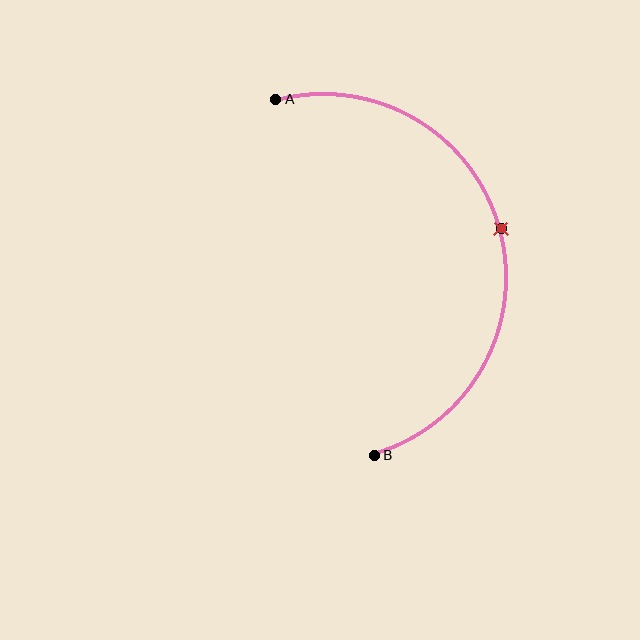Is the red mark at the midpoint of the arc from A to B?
Yes. The red mark lies on the arc at equal arc-length from both A and B — it is the arc midpoint.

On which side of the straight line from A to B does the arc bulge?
The arc bulges to the right of the straight line connecting A and B.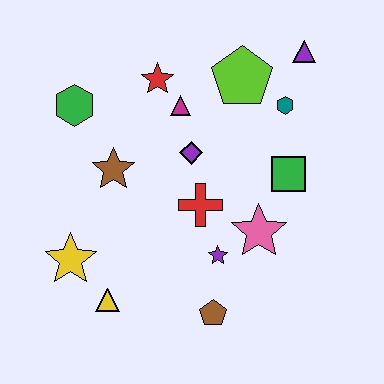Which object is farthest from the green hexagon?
The brown pentagon is farthest from the green hexagon.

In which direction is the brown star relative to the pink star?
The brown star is to the left of the pink star.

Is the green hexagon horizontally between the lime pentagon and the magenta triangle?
No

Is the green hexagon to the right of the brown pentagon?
No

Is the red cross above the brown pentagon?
Yes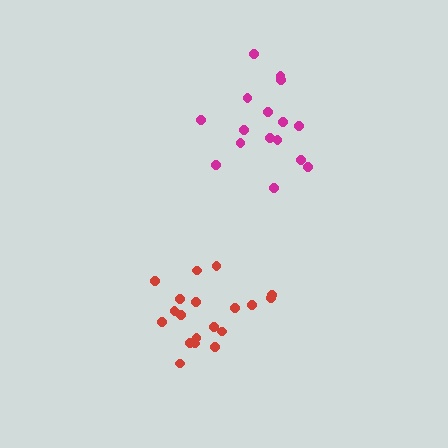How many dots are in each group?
Group 1: 16 dots, Group 2: 19 dots (35 total).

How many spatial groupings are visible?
There are 2 spatial groupings.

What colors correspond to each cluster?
The clusters are colored: magenta, red.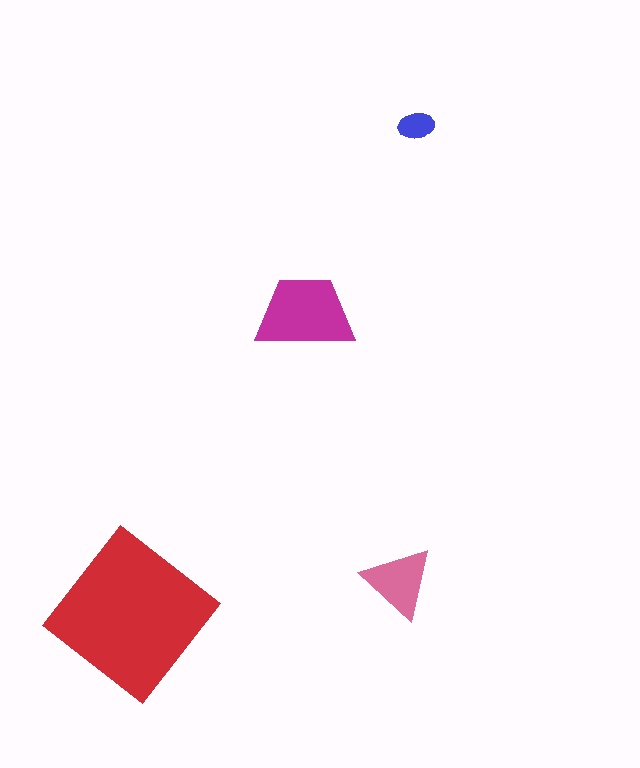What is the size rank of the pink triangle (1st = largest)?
3rd.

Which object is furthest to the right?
The blue ellipse is rightmost.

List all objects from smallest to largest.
The blue ellipse, the pink triangle, the magenta trapezoid, the red diamond.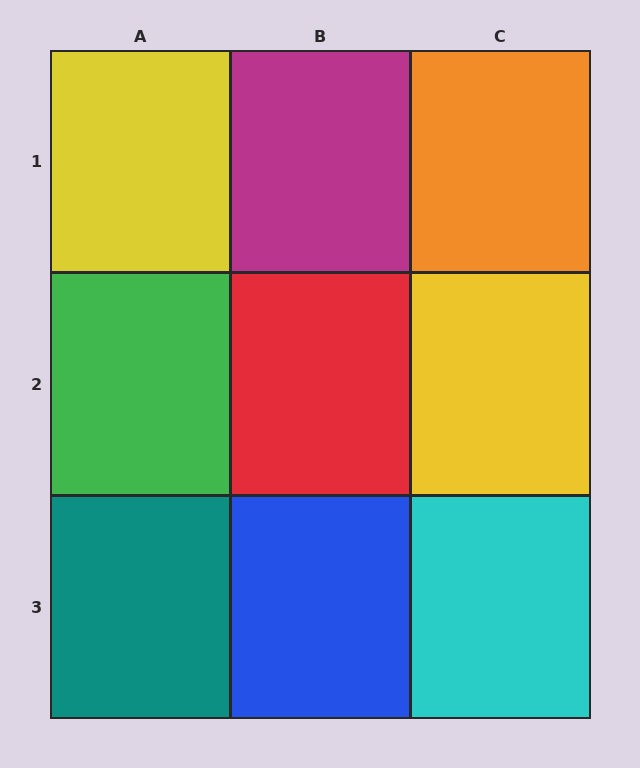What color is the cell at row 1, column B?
Magenta.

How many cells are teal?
1 cell is teal.